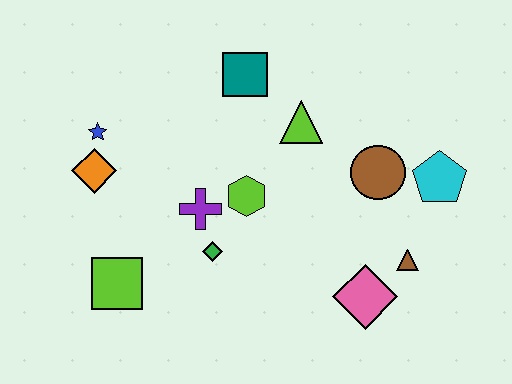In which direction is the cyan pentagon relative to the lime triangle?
The cyan pentagon is to the right of the lime triangle.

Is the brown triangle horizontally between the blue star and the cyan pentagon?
Yes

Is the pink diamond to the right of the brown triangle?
No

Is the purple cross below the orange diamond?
Yes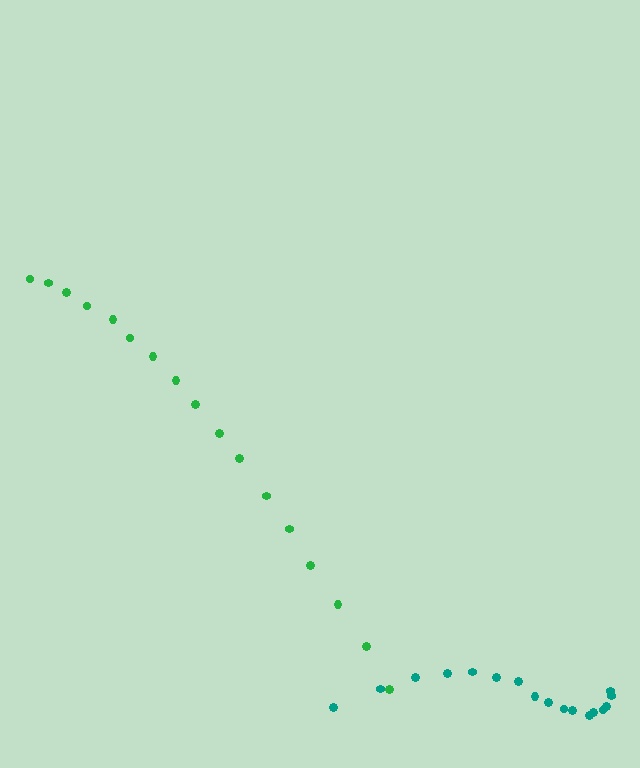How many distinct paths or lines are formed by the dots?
There are 2 distinct paths.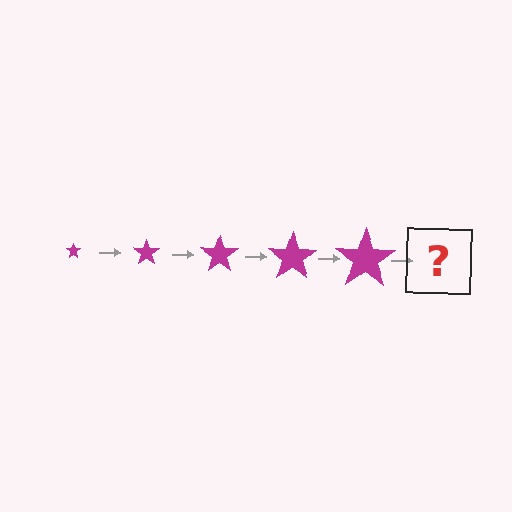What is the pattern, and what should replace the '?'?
The pattern is that the star gets progressively larger each step. The '?' should be a magenta star, larger than the previous one.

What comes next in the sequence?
The next element should be a magenta star, larger than the previous one.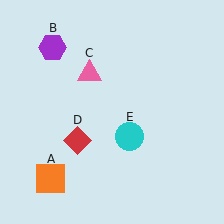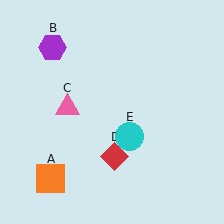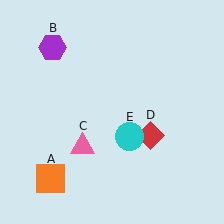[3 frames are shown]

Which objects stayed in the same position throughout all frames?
Orange square (object A) and purple hexagon (object B) and cyan circle (object E) remained stationary.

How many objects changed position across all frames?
2 objects changed position: pink triangle (object C), red diamond (object D).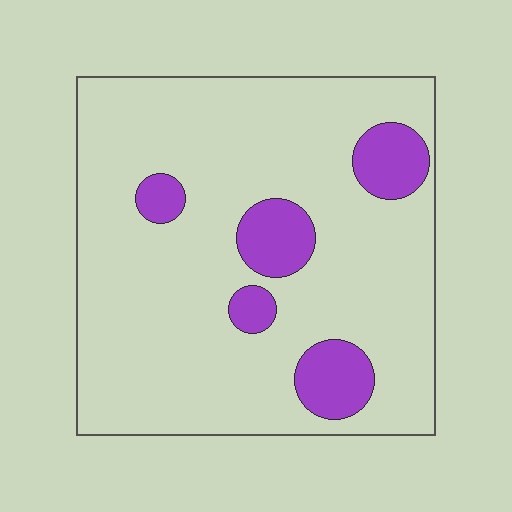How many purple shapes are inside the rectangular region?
5.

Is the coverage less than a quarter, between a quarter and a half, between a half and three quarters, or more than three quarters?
Less than a quarter.